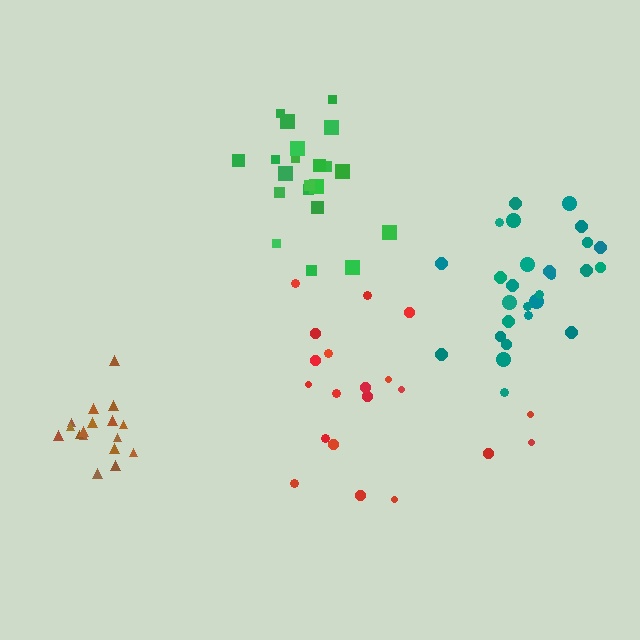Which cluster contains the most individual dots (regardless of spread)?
Teal (27).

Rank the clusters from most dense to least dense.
brown, teal, green, red.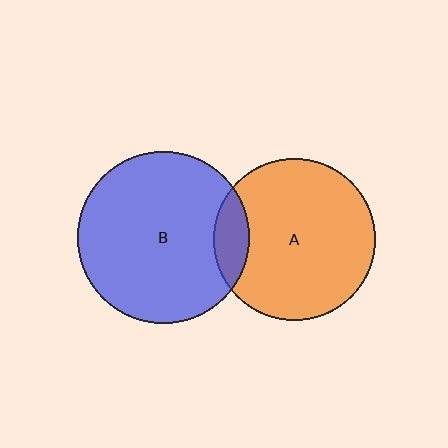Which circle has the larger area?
Circle B (blue).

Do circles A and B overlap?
Yes.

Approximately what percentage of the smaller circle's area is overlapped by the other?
Approximately 10%.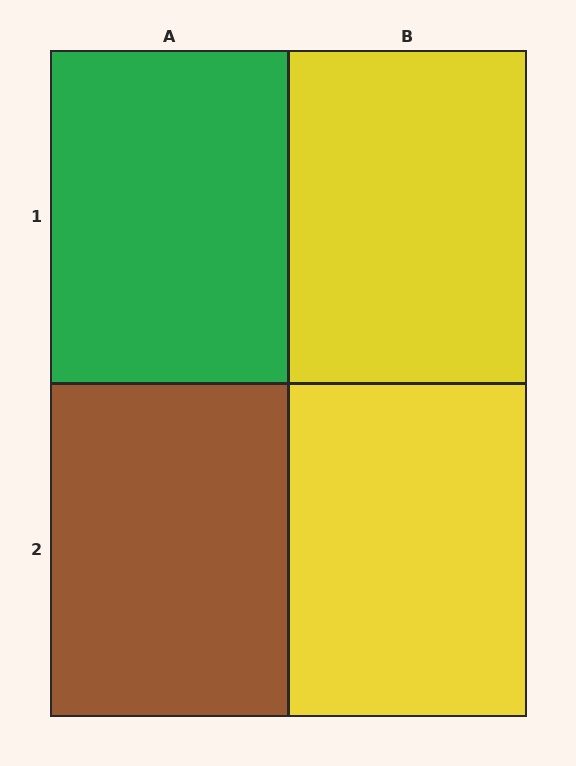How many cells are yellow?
2 cells are yellow.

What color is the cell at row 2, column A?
Brown.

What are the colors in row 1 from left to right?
Green, yellow.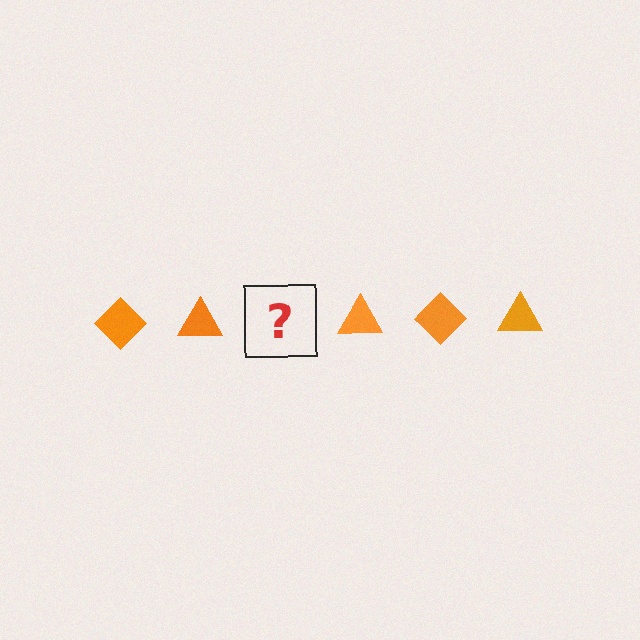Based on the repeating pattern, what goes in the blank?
The blank should be an orange diamond.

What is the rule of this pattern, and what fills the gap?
The rule is that the pattern cycles through diamond, triangle shapes in orange. The gap should be filled with an orange diamond.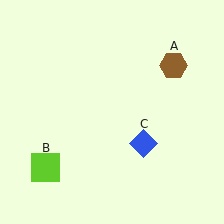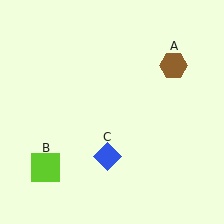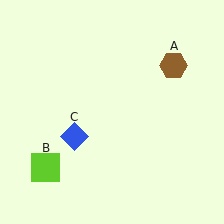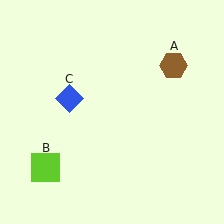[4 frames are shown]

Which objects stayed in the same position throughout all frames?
Brown hexagon (object A) and lime square (object B) remained stationary.